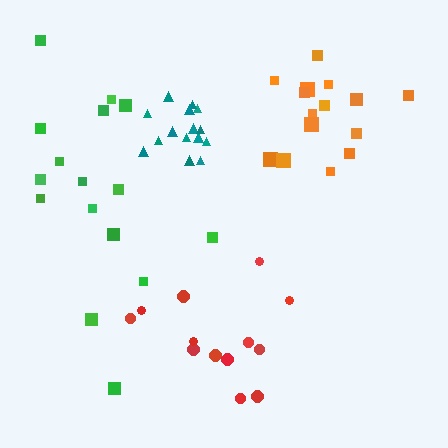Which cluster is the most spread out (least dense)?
Green.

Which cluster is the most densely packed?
Teal.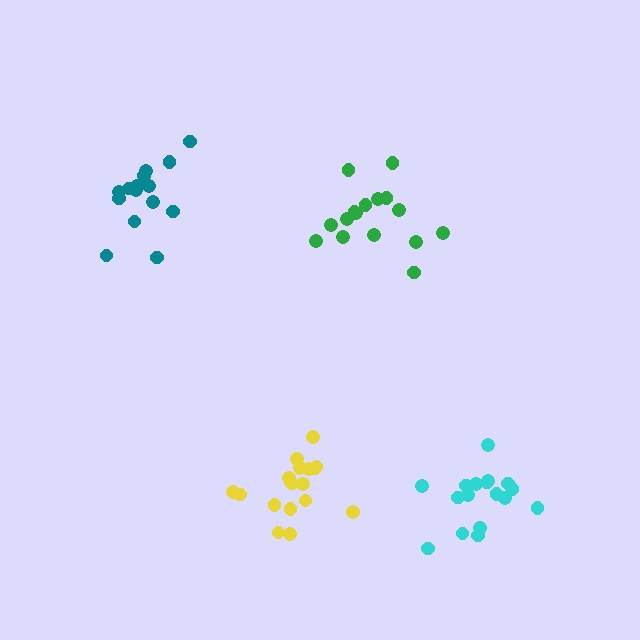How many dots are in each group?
Group 1: 16 dots, Group 2: 17 dots, Group 3: 18 dots, Group 4: 15 dots (66 total).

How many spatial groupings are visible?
There are 4 spatial groupings.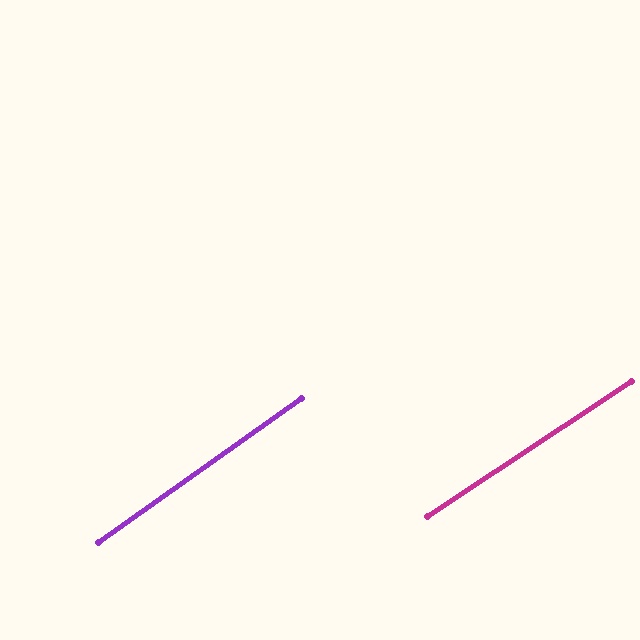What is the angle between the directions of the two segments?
Approximately 2 degrees.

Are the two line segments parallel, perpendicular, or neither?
Parallel — their directions differ by only 1.8°.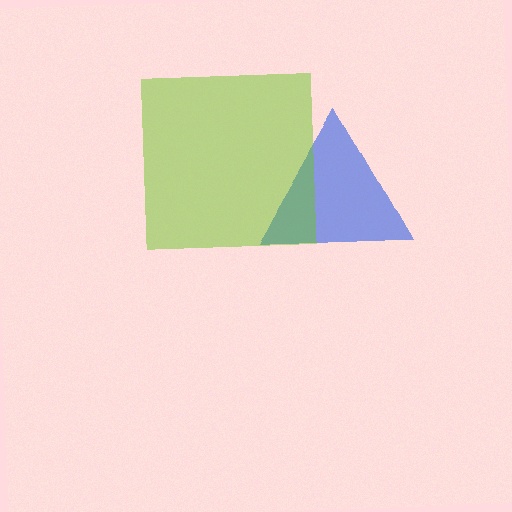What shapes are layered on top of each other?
The layered shapes are: a blue triangle, a lime square.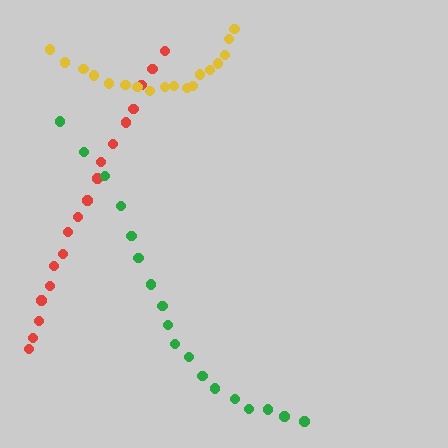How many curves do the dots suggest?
There are 3 distinct paths.